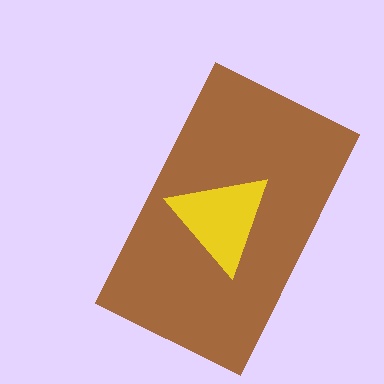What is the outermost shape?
The brown rectangle.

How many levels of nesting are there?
2.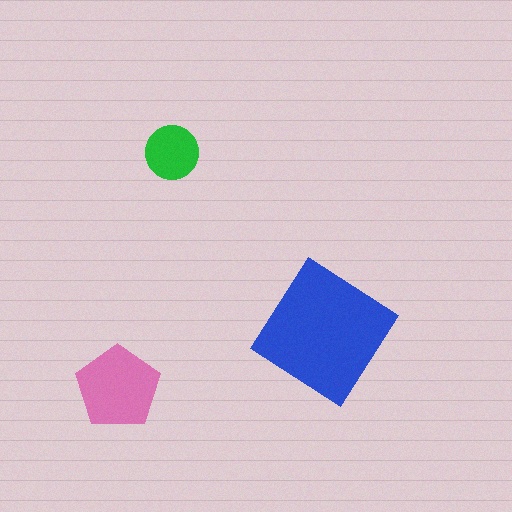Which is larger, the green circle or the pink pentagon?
The pink pentagon.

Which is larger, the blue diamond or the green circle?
The blue diamond.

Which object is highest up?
The green circle is topmost.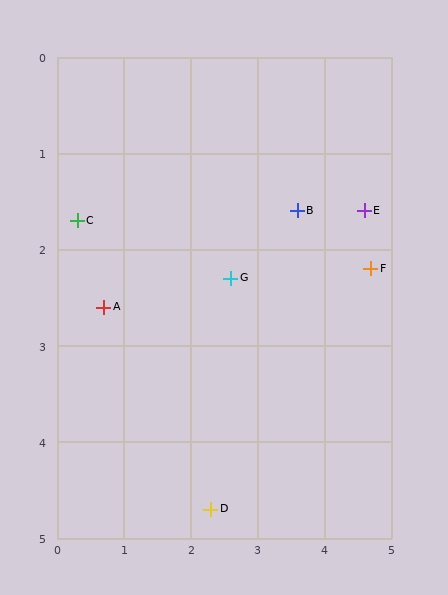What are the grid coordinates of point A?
Point A is at approximately (0.7, 2.6).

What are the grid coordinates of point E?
Point E is at approximately (4.6, 1.6).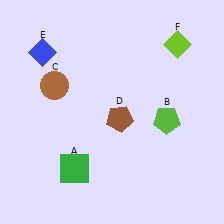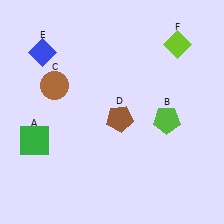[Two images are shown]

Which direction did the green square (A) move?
The green square (A) moved left.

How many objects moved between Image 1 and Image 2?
1 object moved between the two images.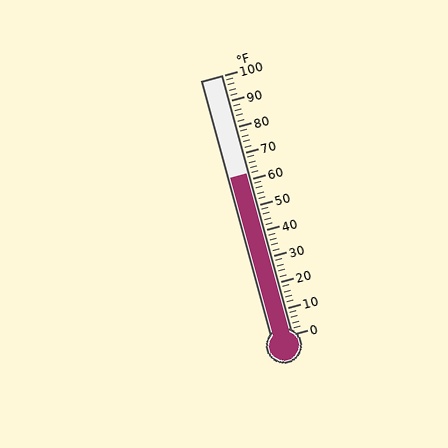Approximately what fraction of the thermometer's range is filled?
The thermometer is filled to approximately 60% of its range.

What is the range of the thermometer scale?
The thermometer scale ranges from 0°F to 100°F.